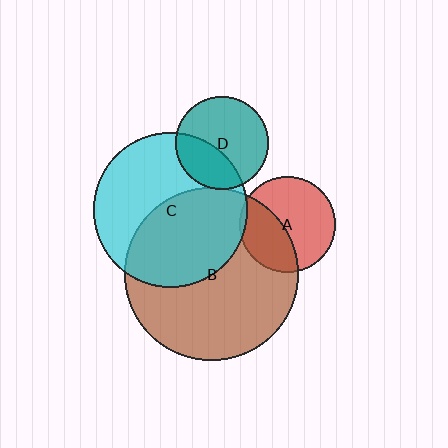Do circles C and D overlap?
Yes.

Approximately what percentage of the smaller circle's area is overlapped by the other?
Approximately 35%.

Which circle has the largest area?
Circle B (brown).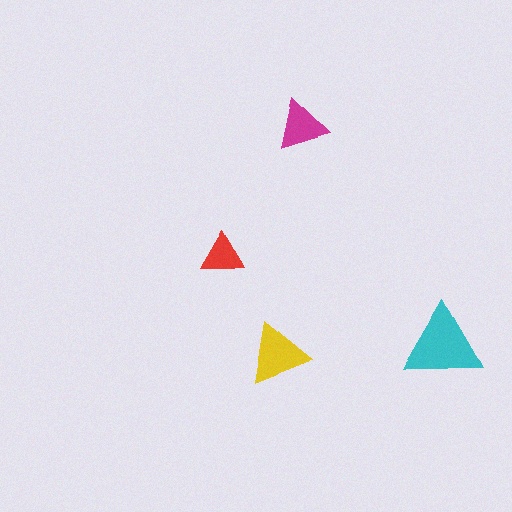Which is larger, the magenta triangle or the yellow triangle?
The yellow one.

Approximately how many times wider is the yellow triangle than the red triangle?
About 1.5 times wider.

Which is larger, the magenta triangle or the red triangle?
The magenta one.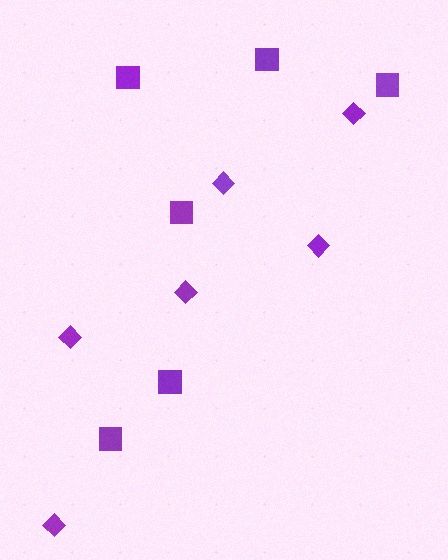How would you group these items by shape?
There are 2 groups: one group of squares (6) and one group of diamonds (6).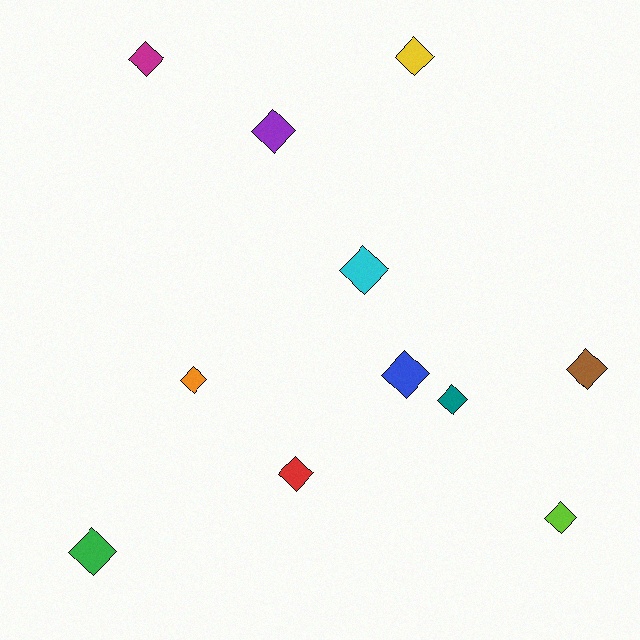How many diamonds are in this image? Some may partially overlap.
There are 11 diamonds.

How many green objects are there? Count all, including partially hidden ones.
There is 1 green object.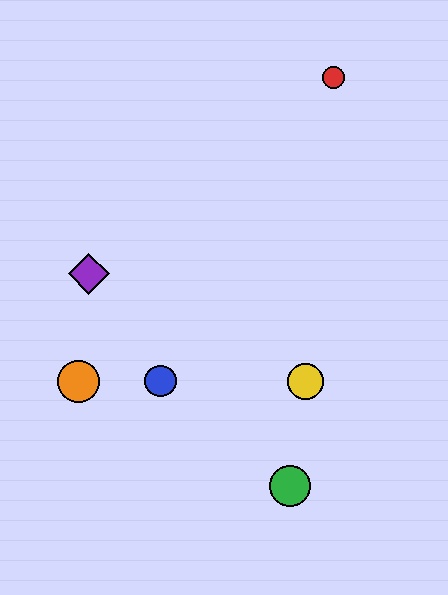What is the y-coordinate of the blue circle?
The blue circle is at y≈381.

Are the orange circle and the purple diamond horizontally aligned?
No, the orange circle is at y≈381 and the purple diamond is at y≈274.